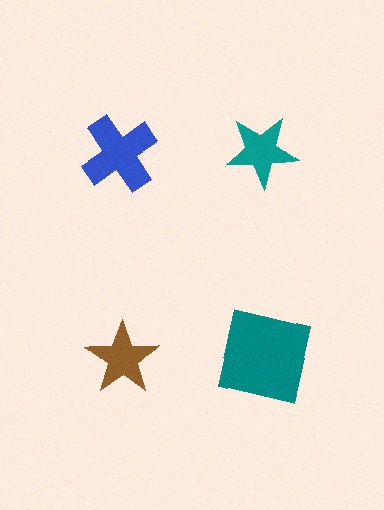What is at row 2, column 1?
A brown star.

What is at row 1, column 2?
A teal star.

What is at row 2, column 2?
A teal square.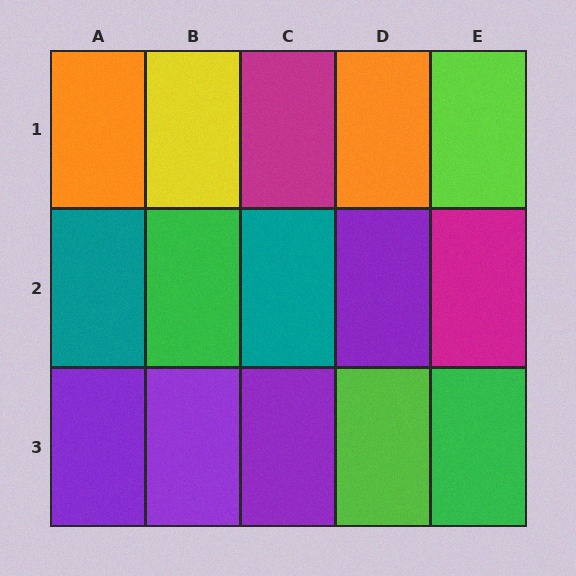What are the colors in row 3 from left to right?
Purple, purple, purple, lime, green.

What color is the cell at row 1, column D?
Orange.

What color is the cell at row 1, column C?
Magenta.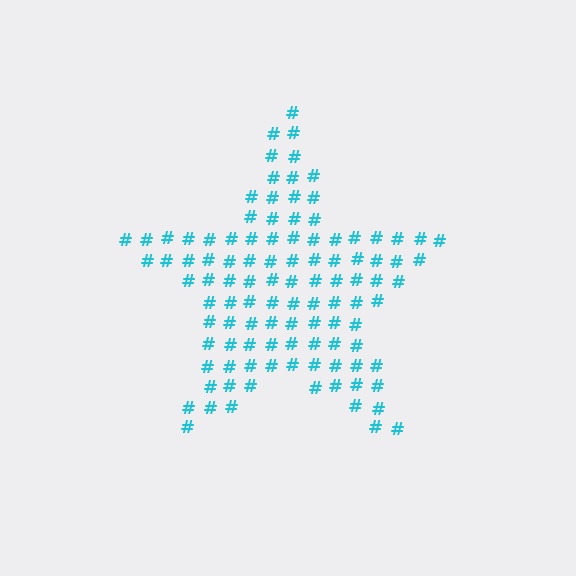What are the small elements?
The small elements are hash symbols.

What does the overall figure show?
The overall figure shows a star.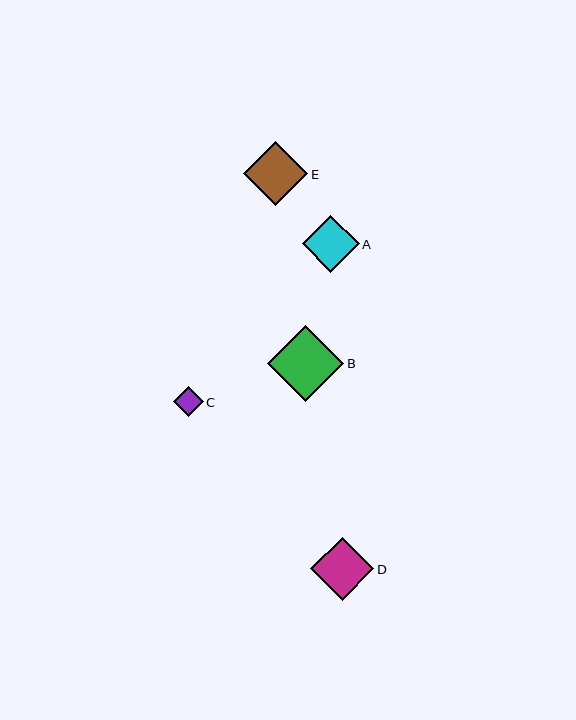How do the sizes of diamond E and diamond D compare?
Diamond E and diamond D are approximately the same size.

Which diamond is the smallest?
Diamond C is the smallest with a size of approximately 30 pixels.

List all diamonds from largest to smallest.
From largest to smallest: B, E, D, A, C.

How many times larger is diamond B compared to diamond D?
Diamond B is approximately 1.2 times the size of diamond D.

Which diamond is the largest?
Diamond B is the largest with a size of approximately 76 pixels.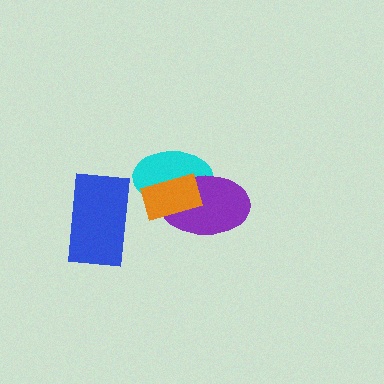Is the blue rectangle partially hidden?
No, no other shape covers it.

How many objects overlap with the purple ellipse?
2 objects overlap with the purple ellipse.